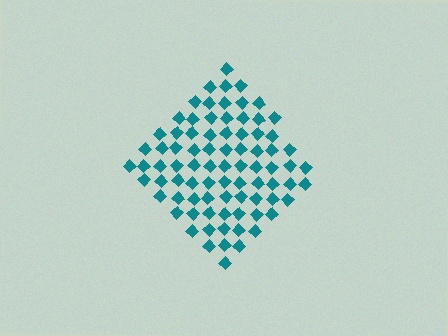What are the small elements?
The small elements are diamonds.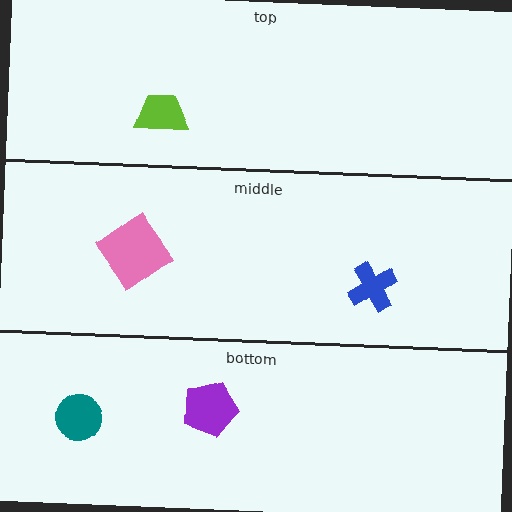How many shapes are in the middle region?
2.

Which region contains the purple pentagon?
The bottom region.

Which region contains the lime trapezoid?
The top region.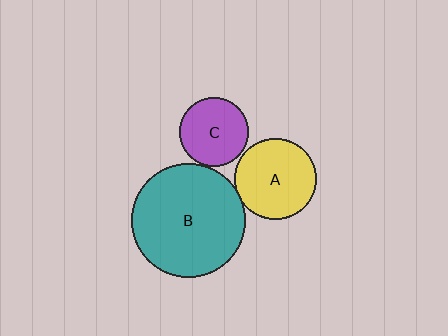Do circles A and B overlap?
Yes.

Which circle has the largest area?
Circle B (teal).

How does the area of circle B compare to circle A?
Approximately 1.9 times.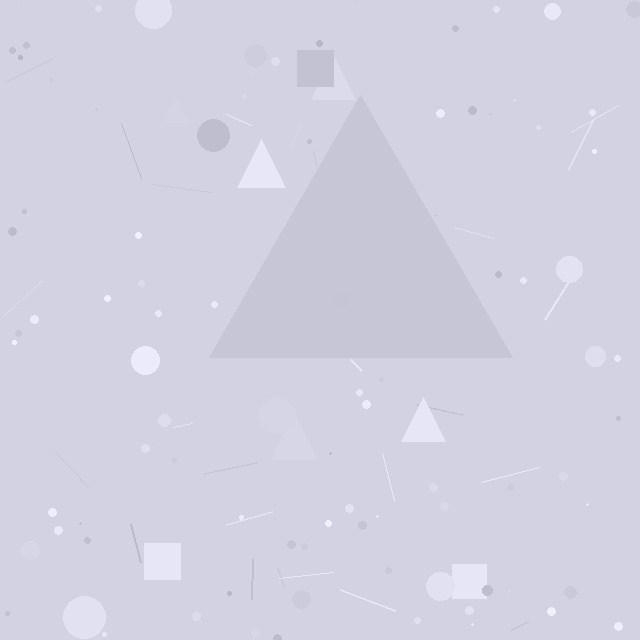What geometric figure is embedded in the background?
A triangle is embedded in the background.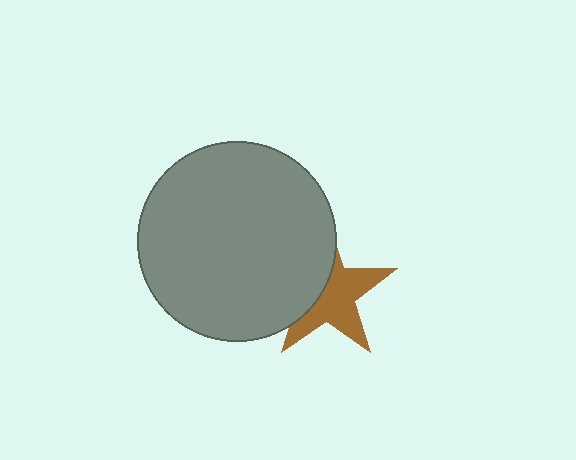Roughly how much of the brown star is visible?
About half of it is visible (roughly 57%).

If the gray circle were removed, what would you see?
You would see the complete brown star.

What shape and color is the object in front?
The object in front is a gray circle.